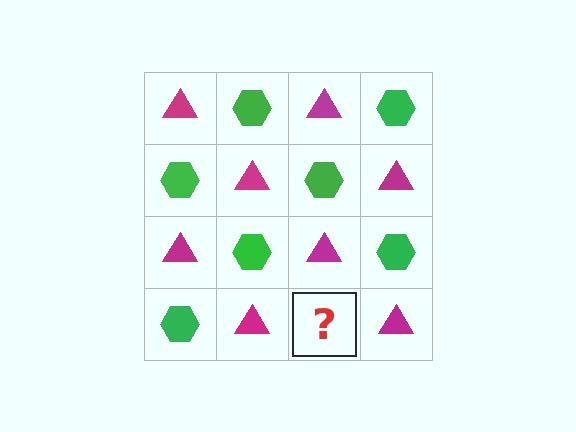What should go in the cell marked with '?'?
The missing cell should contain a green hexagon.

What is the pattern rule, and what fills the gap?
The rule is that it alternates magenta triangle and green hexagon in a checkerboard pattern. The gap should be filled with a green hexagon.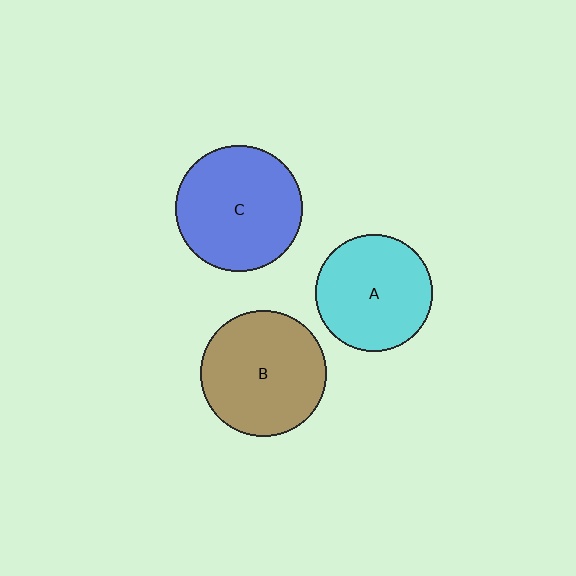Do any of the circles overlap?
No, none of the circles overlap.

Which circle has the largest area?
Circle C (blue).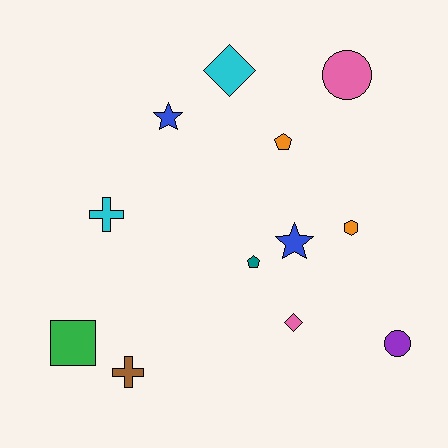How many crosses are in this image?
There are 2 crosses.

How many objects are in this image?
There are 12 objects.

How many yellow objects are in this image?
There are no yellow objects.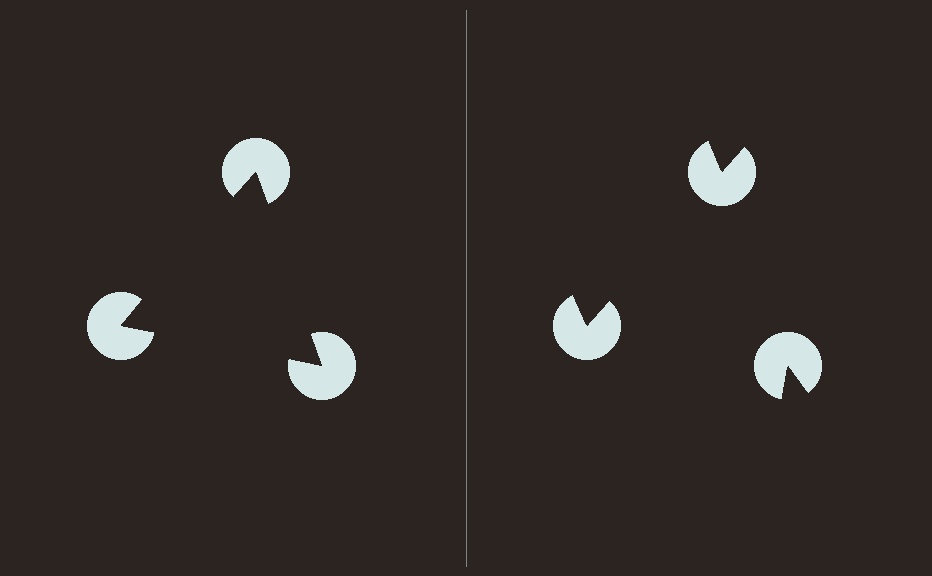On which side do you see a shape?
An illusory triangle appears on the left side. On the right side the wedge cuts are rotated, so no coherent shape forms.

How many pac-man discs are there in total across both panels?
6 — 3 on each side.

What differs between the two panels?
The pac-man discs are positioned identically on both sides; only the wedge orientations differ. On the left they align to a triangle; on the right they are misaligned.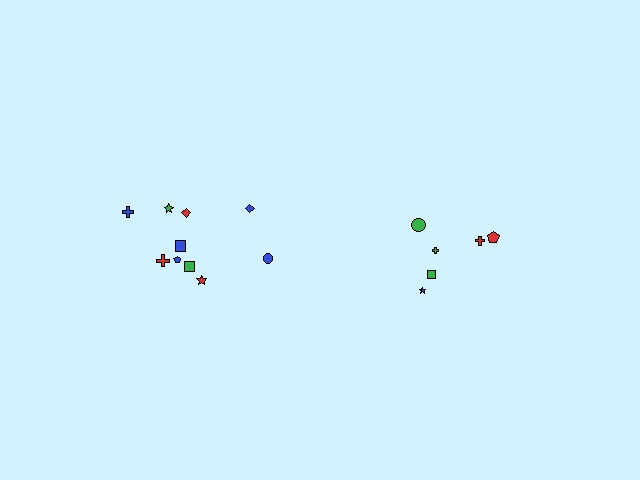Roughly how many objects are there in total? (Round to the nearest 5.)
Roughly 15 objects in total.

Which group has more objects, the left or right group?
The left group.